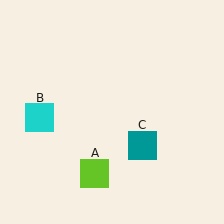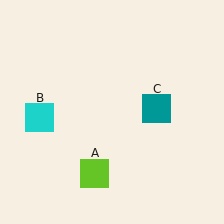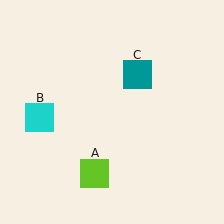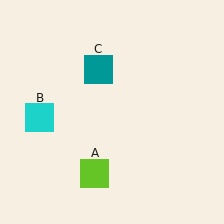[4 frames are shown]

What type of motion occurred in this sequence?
The teal square (object C) rotated counterclockwise around the center of the scene.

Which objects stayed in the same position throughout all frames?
Lime square (object A) and cyan square (object B) remained stationary.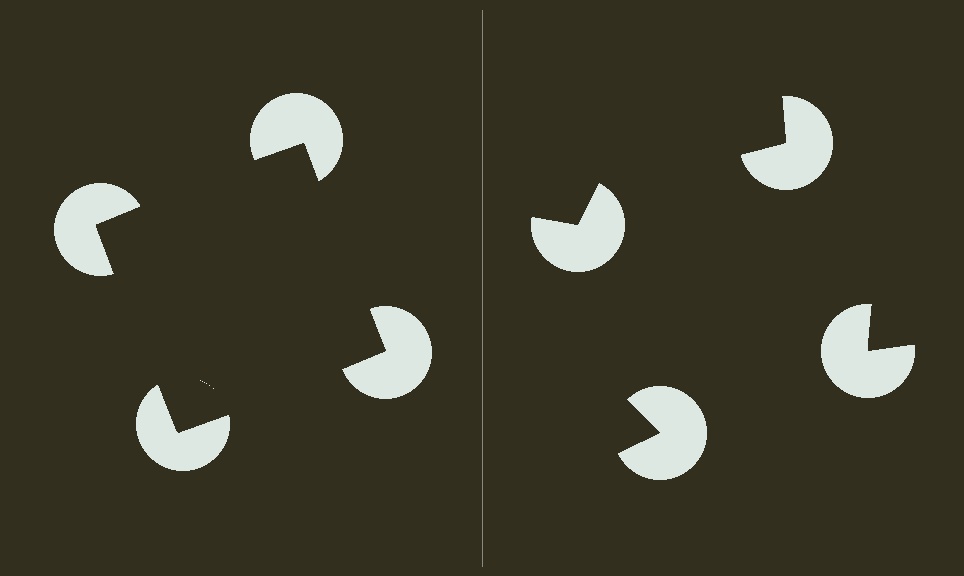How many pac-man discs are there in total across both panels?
8 — 4 on each side.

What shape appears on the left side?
An illusory square.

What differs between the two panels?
The pac-man discs are positioned identically on both sides; only the wedge orientations differ. On the left they align to a square; on the right they are misaligned.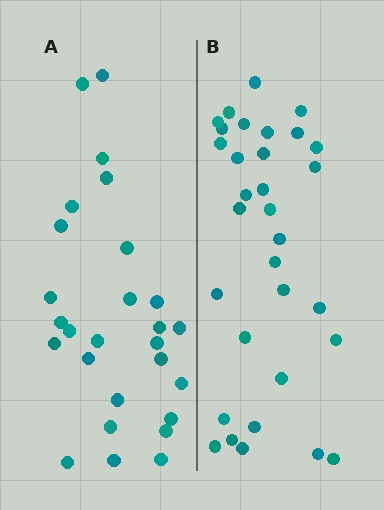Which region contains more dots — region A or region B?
Region B (the right region) has more dots.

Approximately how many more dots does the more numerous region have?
Region B has about 5 more dots than region A.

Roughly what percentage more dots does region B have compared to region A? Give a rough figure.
About 20% more.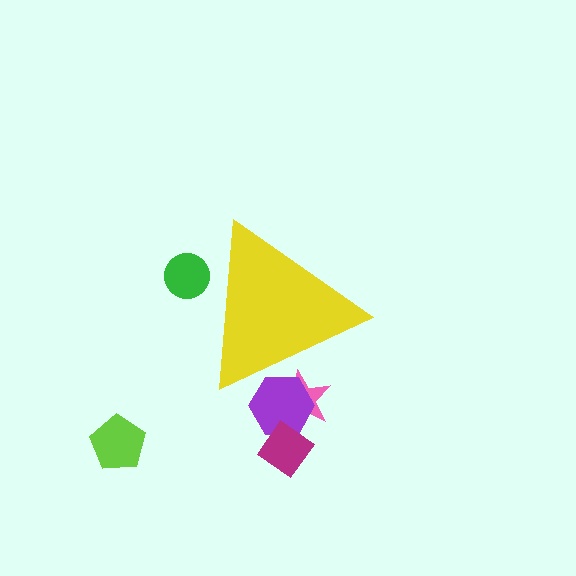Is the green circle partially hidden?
Yes, the green circle is partially hidden behind the yellow triangle.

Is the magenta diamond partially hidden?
No, the magenta diamond is fully visible.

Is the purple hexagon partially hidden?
Yes, the purple hexagon is partially hidden behind the yellow triangle.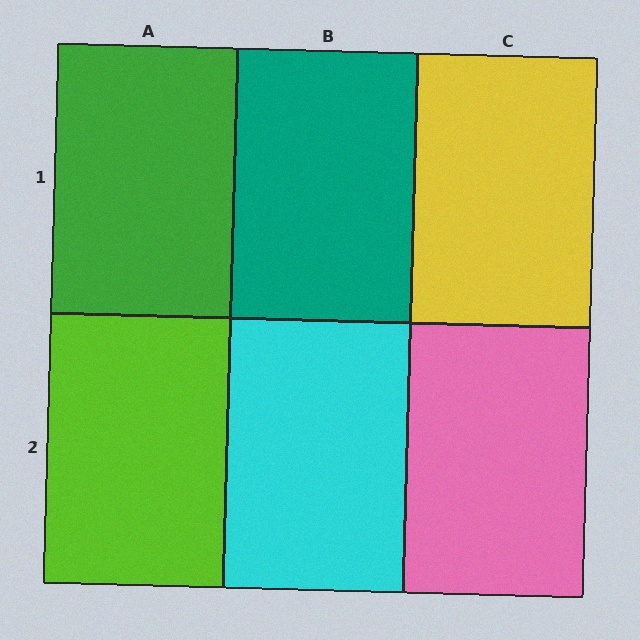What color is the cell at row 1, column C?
Yellow.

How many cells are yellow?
1 cell is yellow.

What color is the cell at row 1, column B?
Teal.